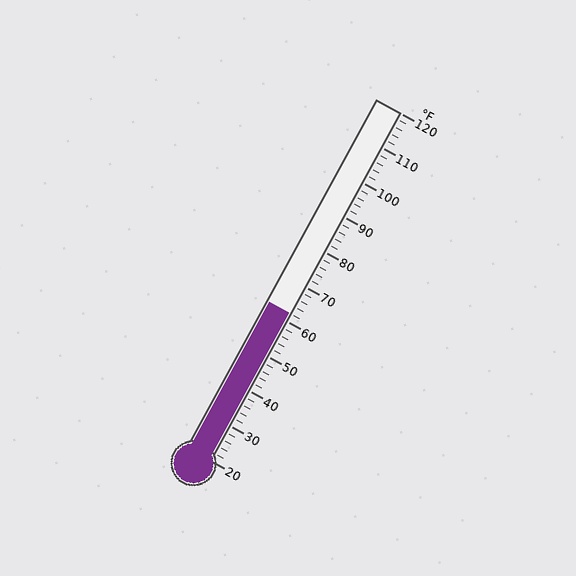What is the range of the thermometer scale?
The thermometer scale ranges from 20°F to 120°F.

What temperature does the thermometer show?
The thermometer shows approximately 62°F.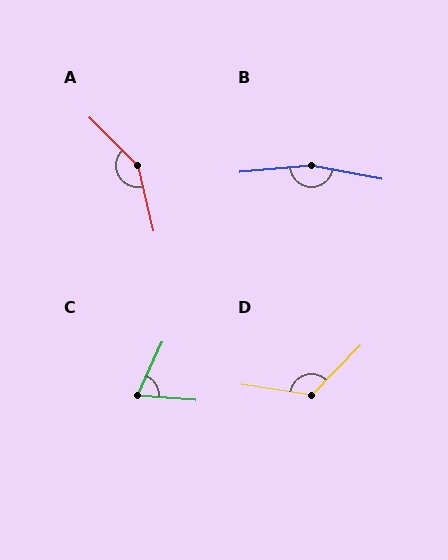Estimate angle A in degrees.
Approximately 148 degrees.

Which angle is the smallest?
C, at approximately 70 degrees.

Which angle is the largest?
B, at approximately 164 degrees.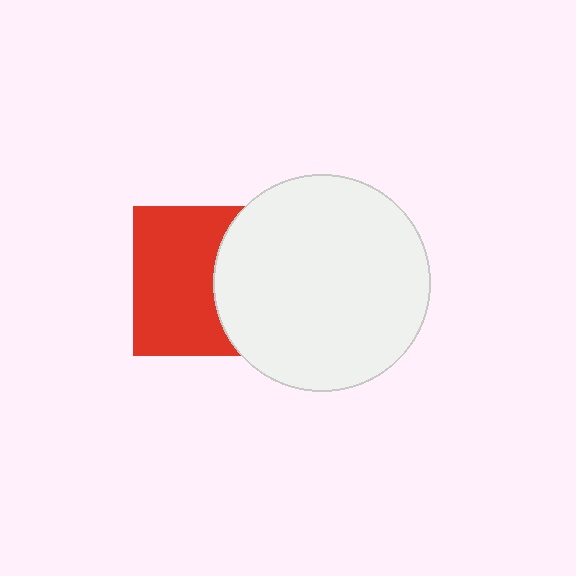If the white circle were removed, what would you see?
You would see the complete red square.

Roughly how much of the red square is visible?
About half of it is visible (roughly 60%).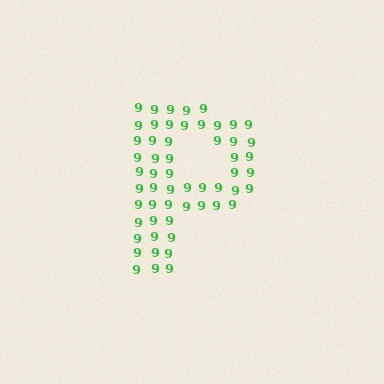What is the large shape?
The large shape is the letter P.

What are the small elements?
The small elements are digit 9's.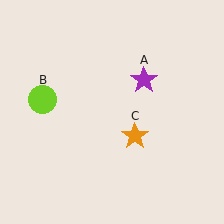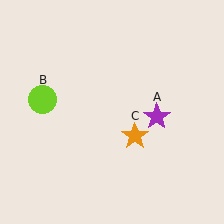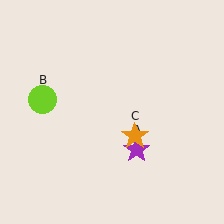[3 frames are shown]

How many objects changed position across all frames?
1 object changed position: purple star (object A).